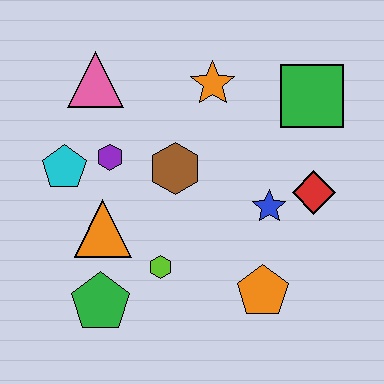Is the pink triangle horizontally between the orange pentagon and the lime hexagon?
No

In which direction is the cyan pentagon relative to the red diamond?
The cyan pentagon is to the left of the red diamond.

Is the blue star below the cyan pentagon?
Yes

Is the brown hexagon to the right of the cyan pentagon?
Yes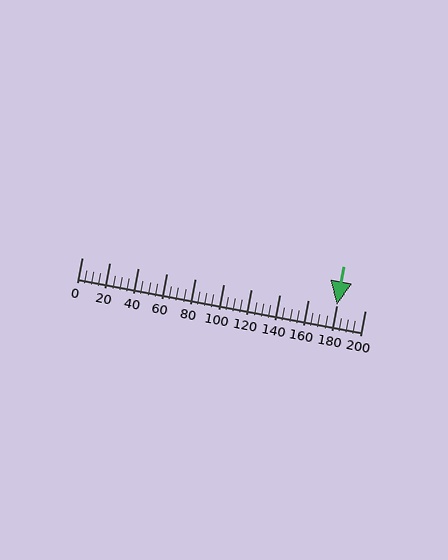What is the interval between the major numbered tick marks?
The major tick marks are spaced 20 units apart.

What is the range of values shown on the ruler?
The ruler shows values from 0 to 200.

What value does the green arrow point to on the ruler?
The green arrow points to approximately 180.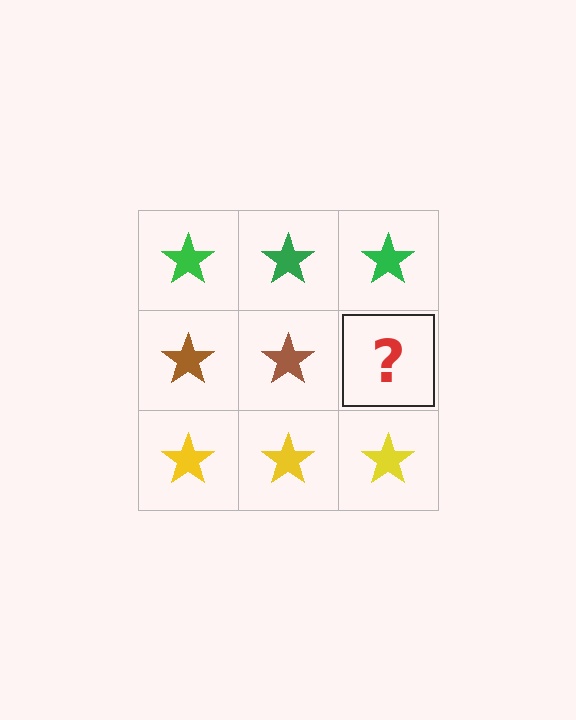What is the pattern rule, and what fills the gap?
The rule is that each row has a consistent color. The gap should be filled with a brown star.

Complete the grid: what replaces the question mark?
The question mark should be replaced with a brown star.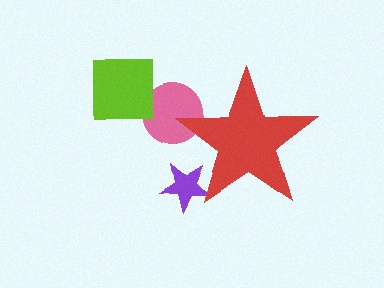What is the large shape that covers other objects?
A red star.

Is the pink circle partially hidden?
Yes, the pink circle is partially hidden behind the red star.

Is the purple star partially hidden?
Yes, the purple star is partially hidden behind the red star.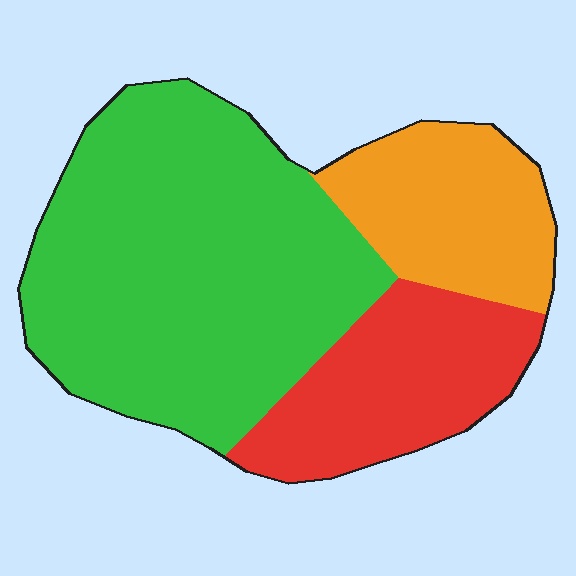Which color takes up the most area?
Green, at roughly 55%.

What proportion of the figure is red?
Red takes up about one quarter (1/4) of the figure.